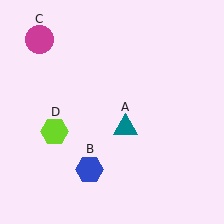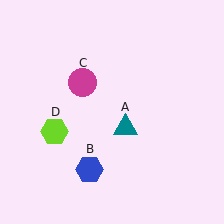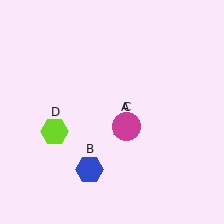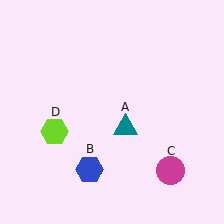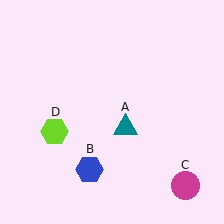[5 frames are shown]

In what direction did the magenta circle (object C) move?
The magenta circle (object C) moved down and to the right.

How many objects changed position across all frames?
1 object changed position: magenta circle (object C).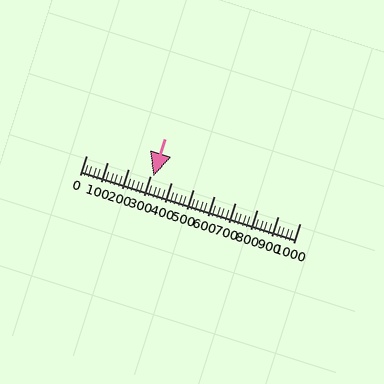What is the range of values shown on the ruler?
The ruler shows values from 0 to 1000.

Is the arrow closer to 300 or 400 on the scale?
The arrow is closer to 300.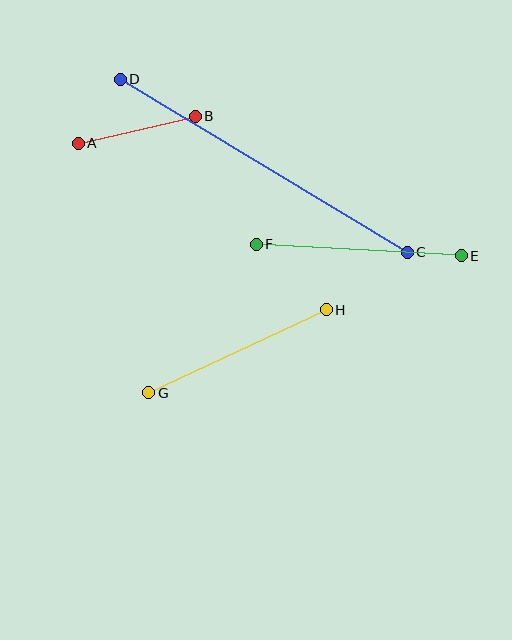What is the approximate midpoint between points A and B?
The midpoint is at approximately (137, 130) pixels.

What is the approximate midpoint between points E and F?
The midpoint is at approximately (359, 250) pixels.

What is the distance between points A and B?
The distance is approximately 120 pixels.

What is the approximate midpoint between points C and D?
The midpoint is at approximately (264, 166) pixels.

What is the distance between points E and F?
The distance is approximately 205 pixels.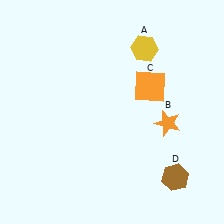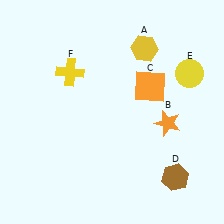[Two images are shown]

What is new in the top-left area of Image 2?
A yellow cross (F) was added in the top-left area of Image 2.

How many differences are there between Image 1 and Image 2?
There are 2 differences between the two images.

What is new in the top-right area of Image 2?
A yellow circle (E) was added in the top-right area of Image 2.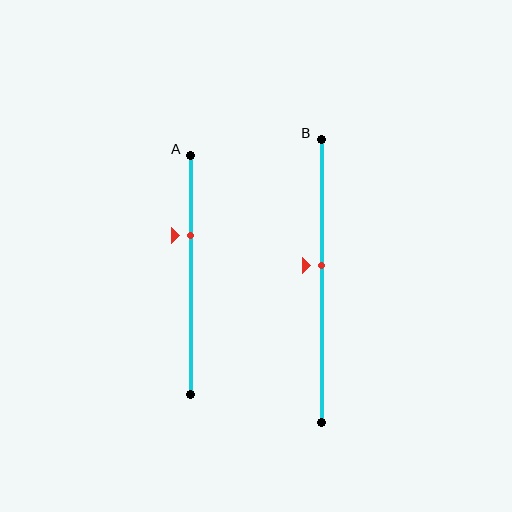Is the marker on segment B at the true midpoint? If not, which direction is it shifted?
No, the marker on segment B is shifted upward by about 5% of the segment length.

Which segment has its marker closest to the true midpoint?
Segment B has its marker closest to the true midpoint.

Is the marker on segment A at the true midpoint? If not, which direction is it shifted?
No, the marker on segment A is shifted upward by about 16% of the segment length.